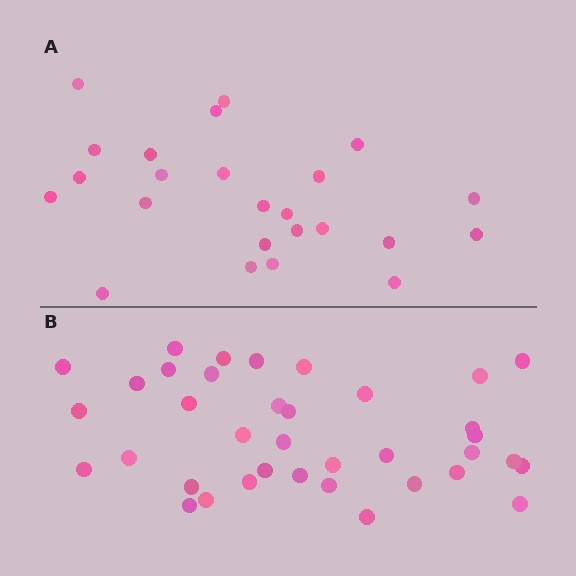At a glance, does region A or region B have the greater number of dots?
Region B (the bottom region) has more dots.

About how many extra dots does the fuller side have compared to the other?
Region B has approximately 15 more dots than region A.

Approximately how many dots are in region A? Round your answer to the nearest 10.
About 20 dots. (The exact count is 24, which rounds to 20.)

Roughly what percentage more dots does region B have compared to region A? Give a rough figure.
About 55% more.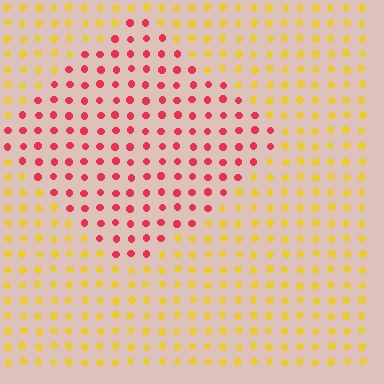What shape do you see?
I see a diamond.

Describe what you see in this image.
The image is filled with small yellow elements in a uniform arrangement. A diamond-shaped region is visible where the elements are tinted to a slightly different hue, forming a subtle color boundary.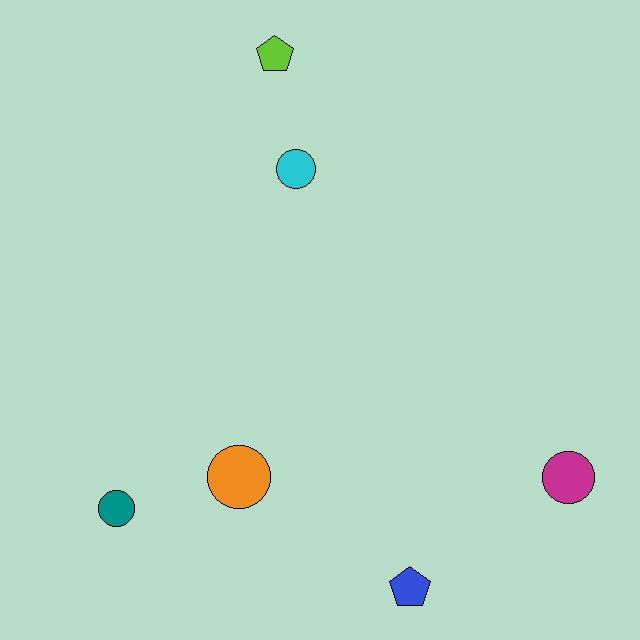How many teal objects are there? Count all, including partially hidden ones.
There is 1 teal object.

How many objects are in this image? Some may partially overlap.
There are 6 objects.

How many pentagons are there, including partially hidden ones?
There are 2 pentagons.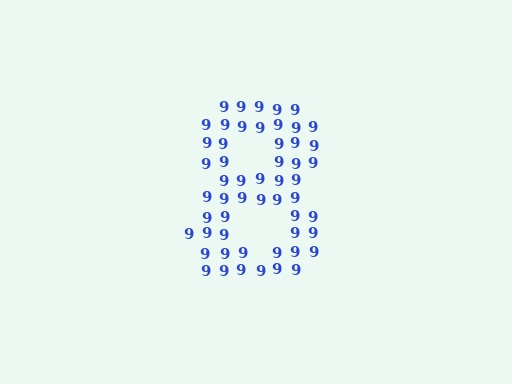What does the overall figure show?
The overall figure shows the digit 8.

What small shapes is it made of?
It is made of small digit 9's.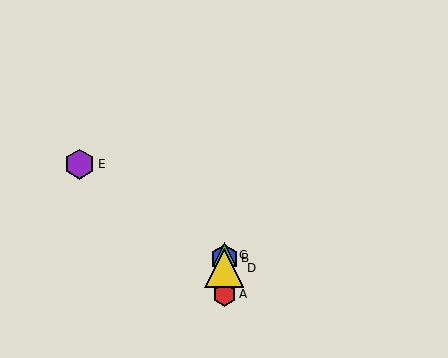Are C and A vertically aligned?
Yes, both are at x≈224.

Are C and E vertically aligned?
No, C is at x≈224 and E is at x≈80.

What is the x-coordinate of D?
Object D is at x≈224.